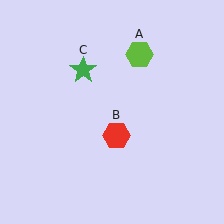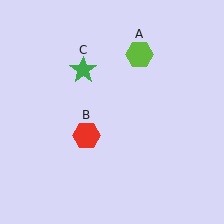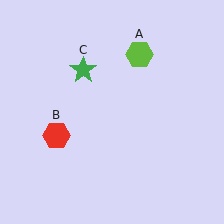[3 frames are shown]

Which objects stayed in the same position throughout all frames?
Lime hexagon (object A) and green star (object C) remained stationary.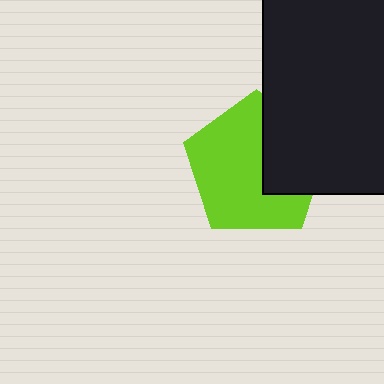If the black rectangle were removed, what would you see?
You would see the complete lime pentagon.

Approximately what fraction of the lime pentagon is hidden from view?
Roughly 34% of the lime pentagon is hidden behind the black rectangle.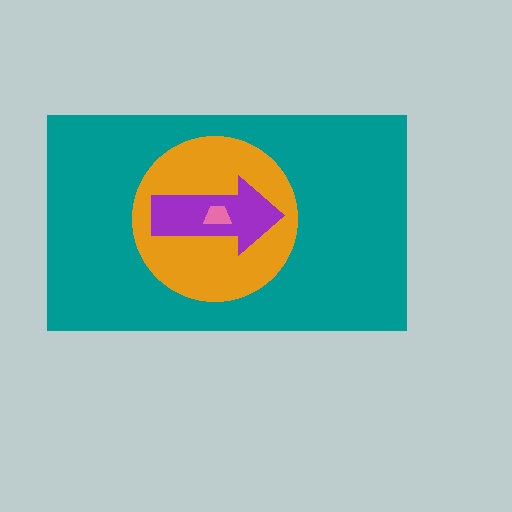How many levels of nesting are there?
4.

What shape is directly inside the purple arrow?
The pink trapezoid.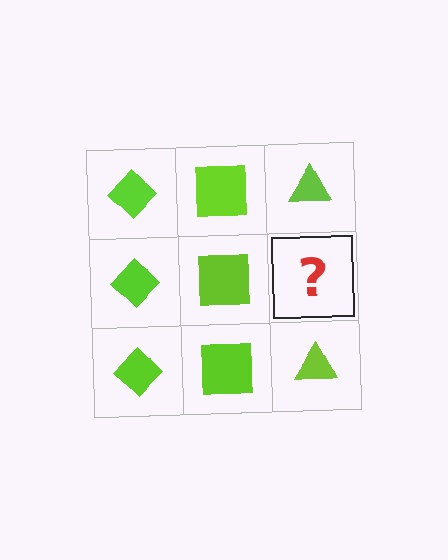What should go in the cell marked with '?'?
The missing cell should contain a lime triangle.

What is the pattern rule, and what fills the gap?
The rule is that each column has a consistent shape. The gap should be filled with a lime triangle.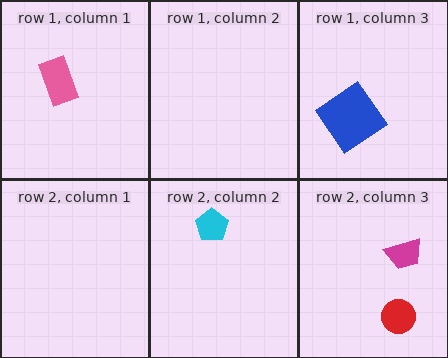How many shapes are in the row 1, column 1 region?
1.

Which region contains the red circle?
The row 2, column 3 region.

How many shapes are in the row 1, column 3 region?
1.